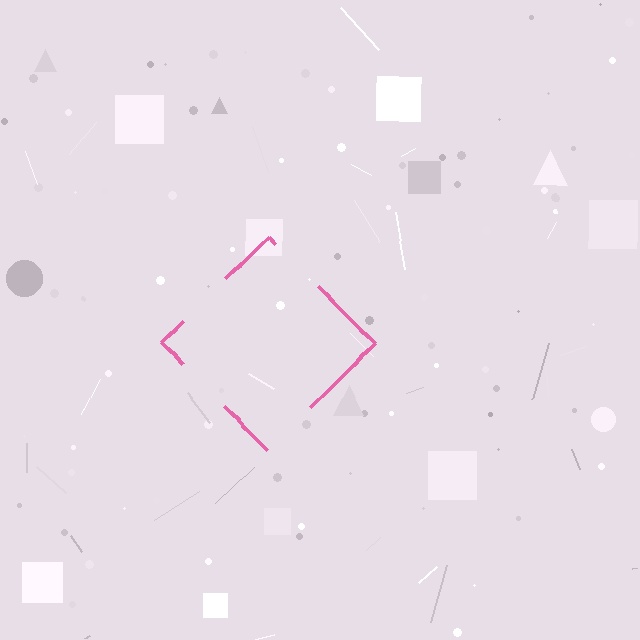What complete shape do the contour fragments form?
The contour fragments form a diamond.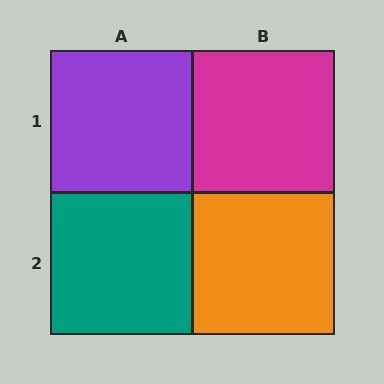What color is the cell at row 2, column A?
Teal.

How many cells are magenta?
1 cell is magenta.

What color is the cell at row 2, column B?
Orange.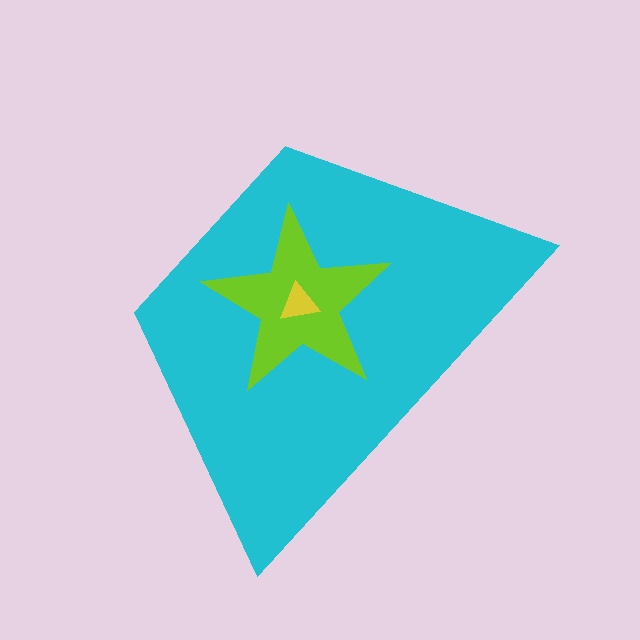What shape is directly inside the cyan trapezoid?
The lime star.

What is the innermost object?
The yellow triangle.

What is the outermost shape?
The cyan trapezoid.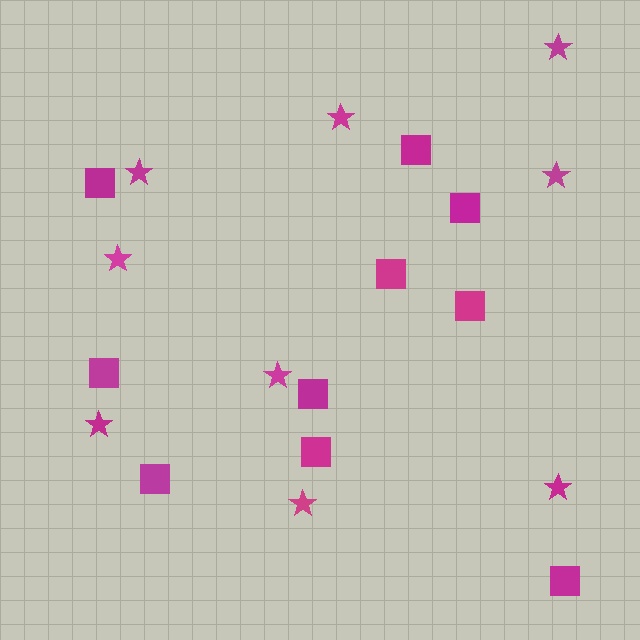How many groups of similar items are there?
There are 2 groups: one group of squares (10) and one group of stars (9).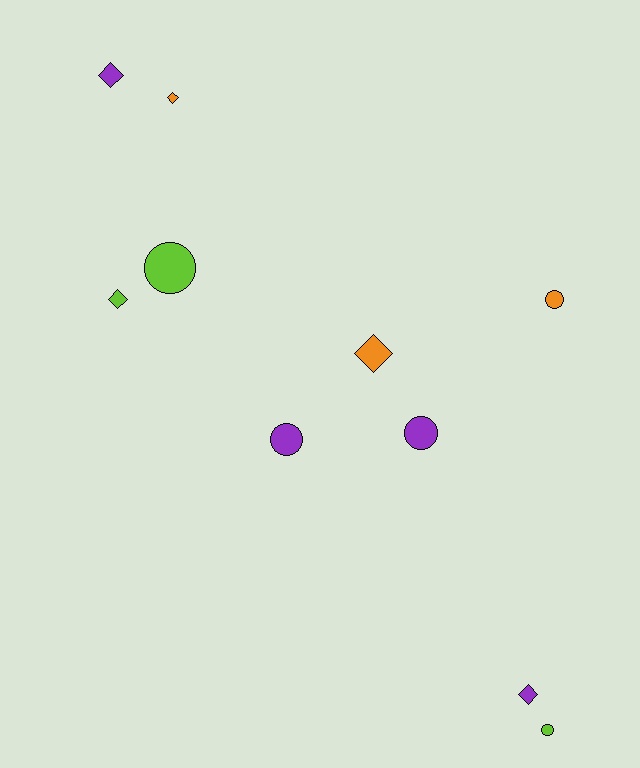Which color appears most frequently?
Purple, with 4 objects.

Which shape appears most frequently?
Diamond, with 5 objects.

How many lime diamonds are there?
There is 1 lime diamond.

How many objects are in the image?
There are 10 objects.